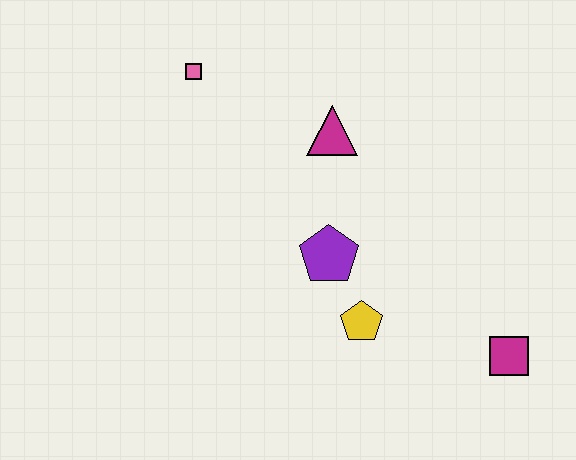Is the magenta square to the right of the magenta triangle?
Yes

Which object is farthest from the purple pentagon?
The pink square is farthest from the purple pentagon.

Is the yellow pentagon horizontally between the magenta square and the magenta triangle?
Yes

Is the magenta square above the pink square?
No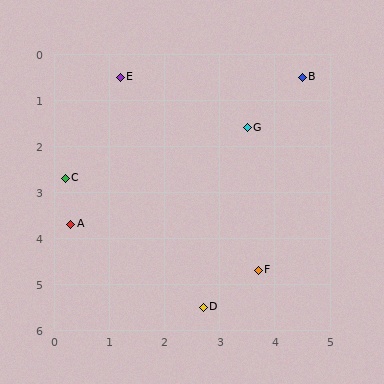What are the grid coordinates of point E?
Point E is at approximately (1.2, 0.5).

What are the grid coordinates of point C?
Point C is at approximately (0.2, 2.7).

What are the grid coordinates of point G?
Point G is at approximately (3.5, 1.6).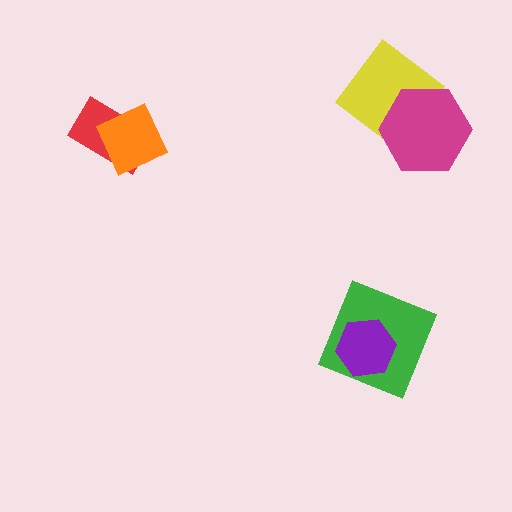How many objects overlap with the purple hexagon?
1 object overlaps with the purple hexagon.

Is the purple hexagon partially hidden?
No, no other shape covers it.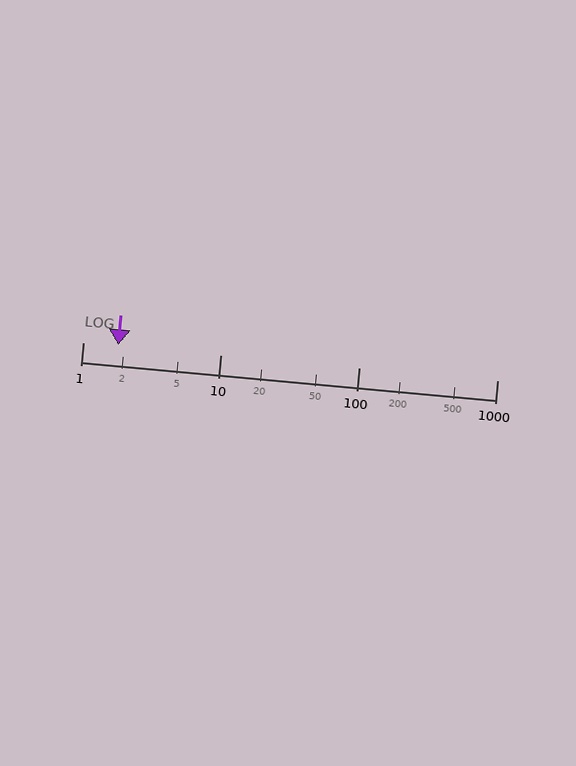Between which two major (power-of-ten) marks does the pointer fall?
The pointer is between 1 and 10.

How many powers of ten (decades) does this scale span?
The scale spans 3 decades, from 1 to 1000.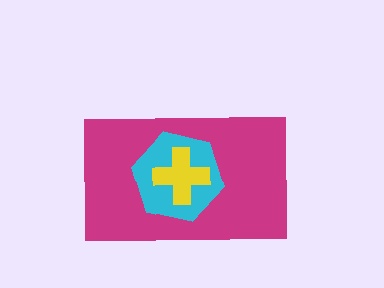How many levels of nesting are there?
3.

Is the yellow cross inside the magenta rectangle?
Yes.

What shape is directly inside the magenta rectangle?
The cyan hexagon.